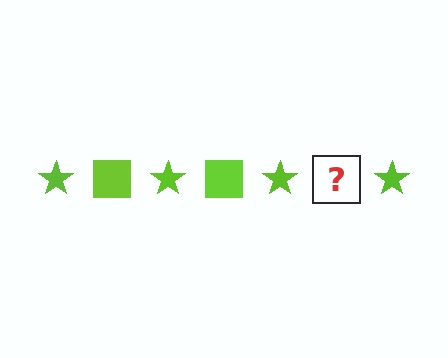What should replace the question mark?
The question mark should be replaced with a lime square.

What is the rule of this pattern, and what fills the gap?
The rule is that the pattern cycles through star, square shapes in lime. The gap should be filled with a lime square.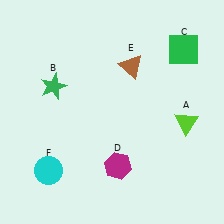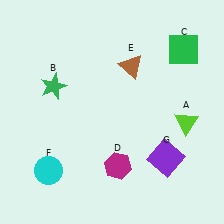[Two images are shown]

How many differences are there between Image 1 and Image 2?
There is 1 difference between the two images.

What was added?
A purple square (G) was added in Image 2.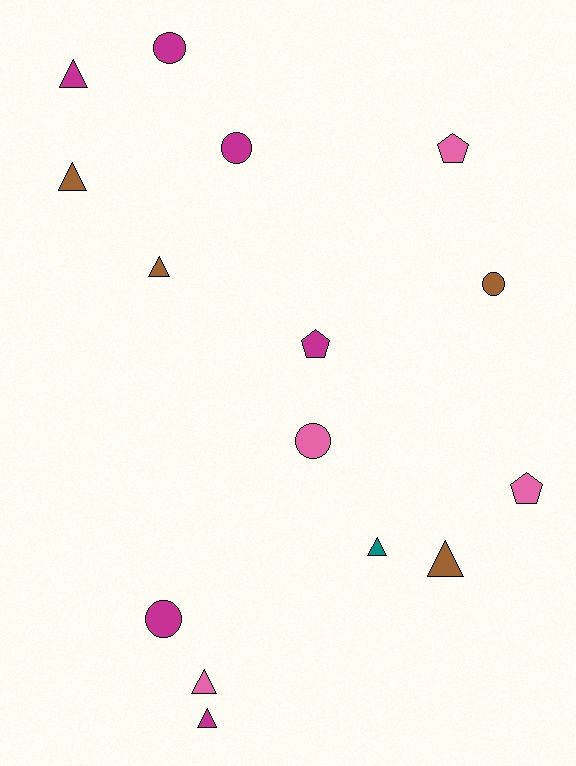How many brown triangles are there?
There are 3 brown triangles.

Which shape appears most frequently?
Triangle, with 7 objects.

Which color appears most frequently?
Magenta, with 6 objects.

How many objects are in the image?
There are 15 objects.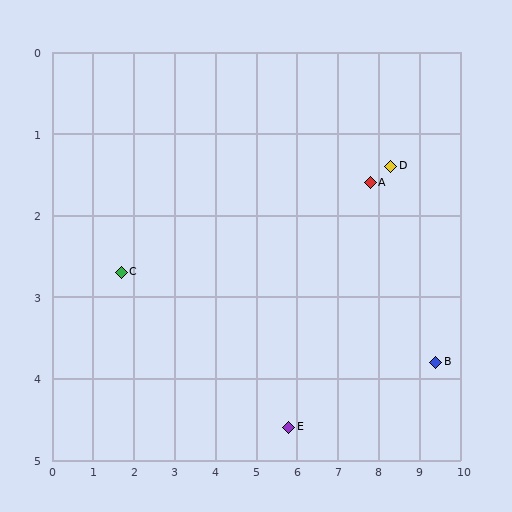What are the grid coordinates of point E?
Point E is at approximately (5.8, 4.6).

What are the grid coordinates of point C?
Point C is at approximately (1.7, 2.7).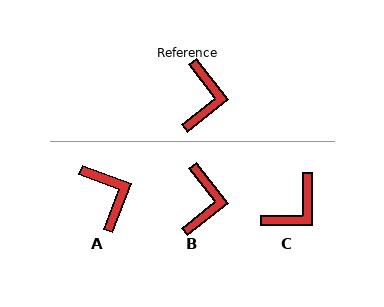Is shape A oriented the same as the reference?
No, it is off by about 31 degrees.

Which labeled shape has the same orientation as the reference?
B.